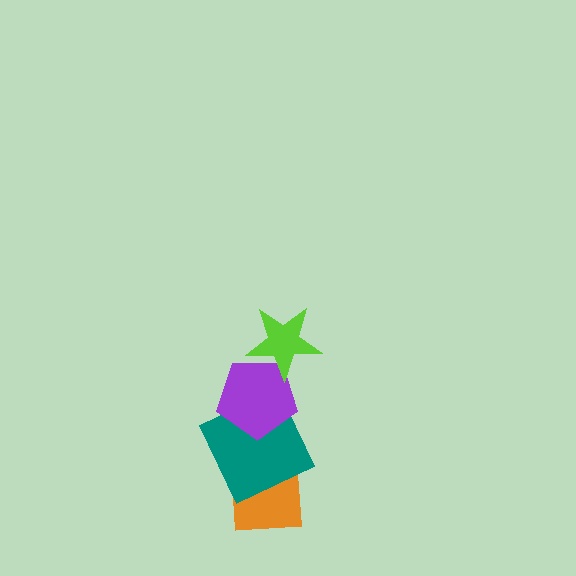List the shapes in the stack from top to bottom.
From top to bottom: the lime star, the purple pentagon, the teal square, the orange square.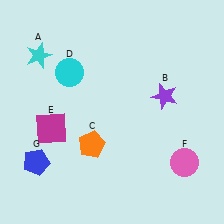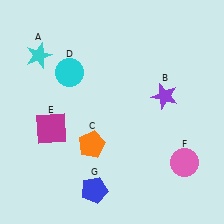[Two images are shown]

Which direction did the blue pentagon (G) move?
The blue pentagon (G) moved right.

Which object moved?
The blue pentagon (G) moved right.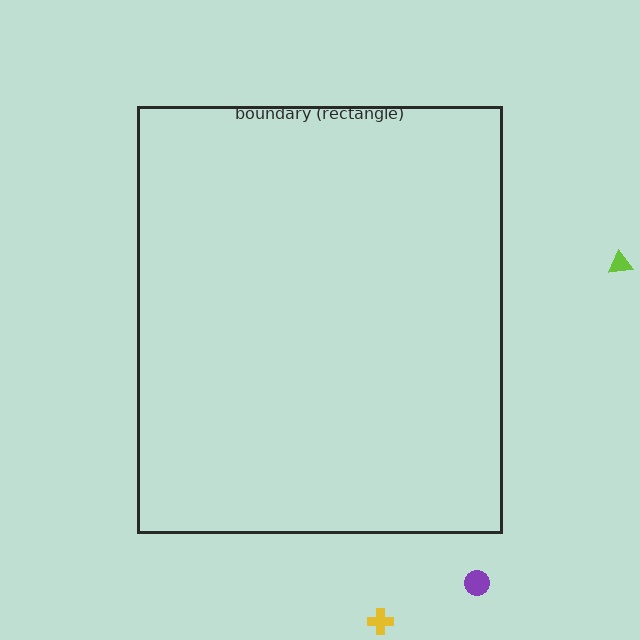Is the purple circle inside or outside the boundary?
Outside.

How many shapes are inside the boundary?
0 inside, 3 outside.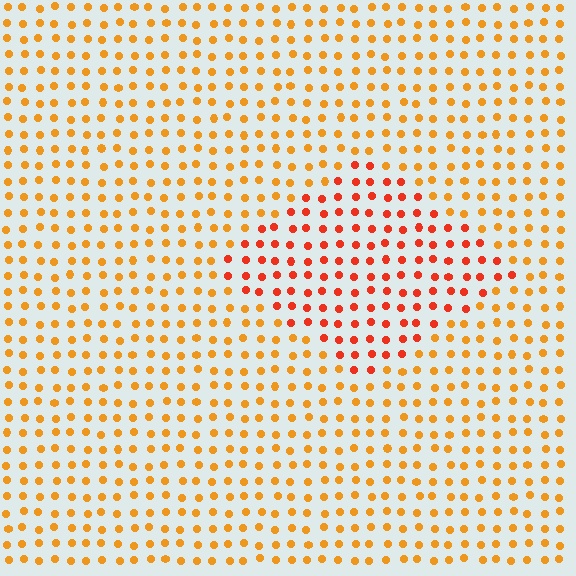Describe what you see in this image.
The image is filled with small orange elements in a uniform arrangement. A diamond-shaped region is visible where the elements are tinted to a slightly different hue, forming a subtle color boundary.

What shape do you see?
I see a diamond.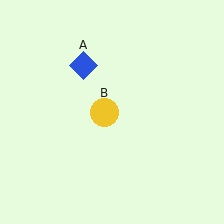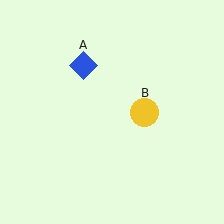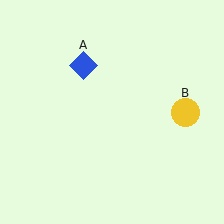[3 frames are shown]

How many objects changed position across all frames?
1 object changed position: yellow circle (object B).